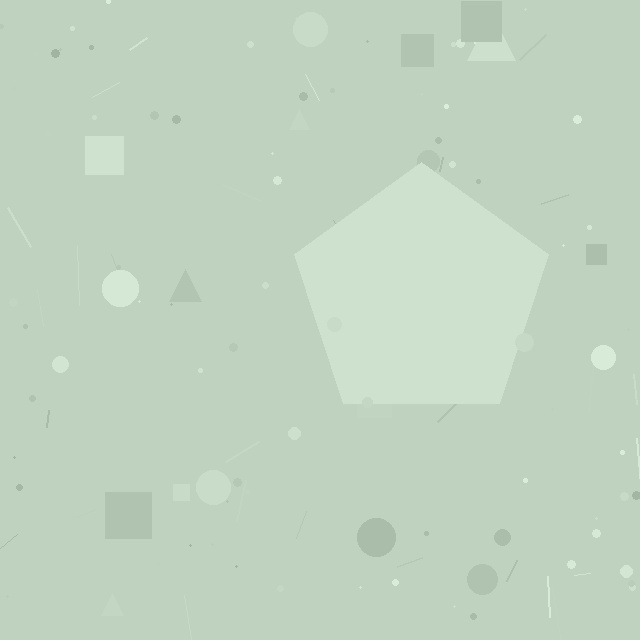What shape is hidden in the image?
A pentagon is hidden in the image.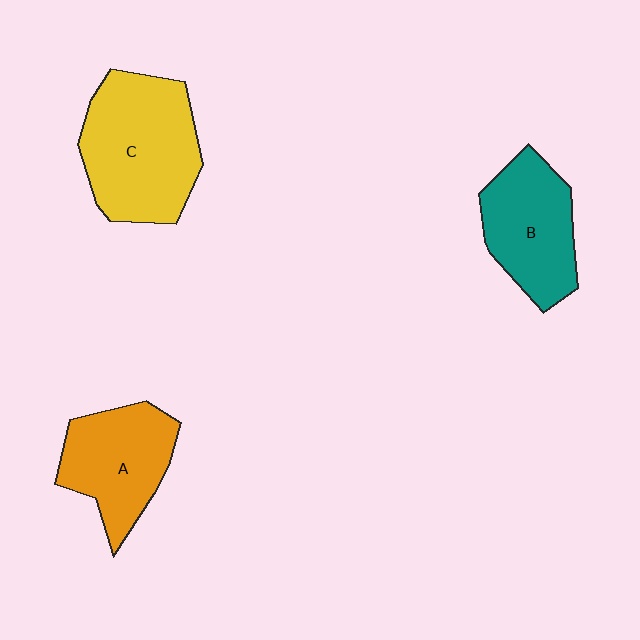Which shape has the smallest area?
Shape A (orange).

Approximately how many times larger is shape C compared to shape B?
Approximately 1.4 times.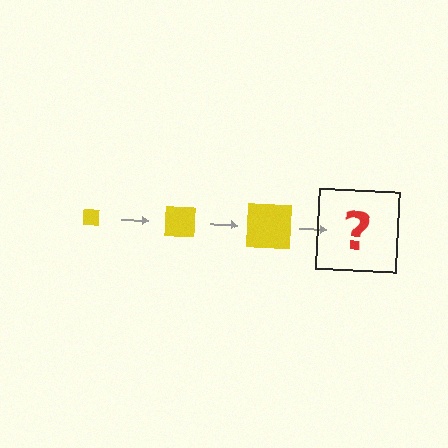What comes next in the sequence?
The next element should be a yellow square, larger than the previous one.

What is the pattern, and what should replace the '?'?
The pattern is that the square gets progressively larger each step. The '?' should be a yellow square, larger than the previous one.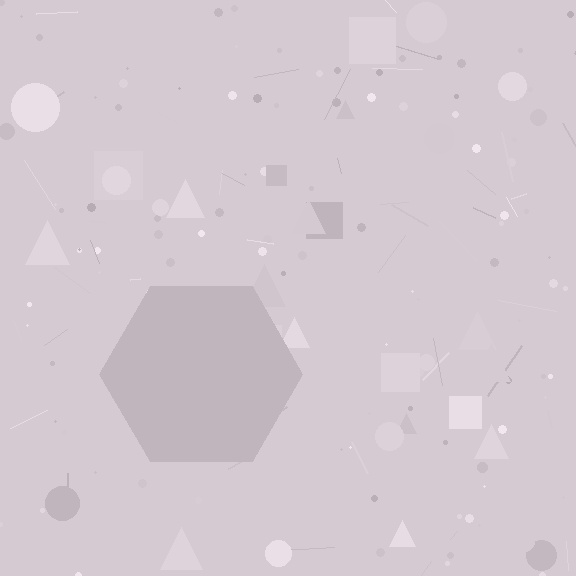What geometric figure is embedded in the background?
A hexagon is embedded in the background.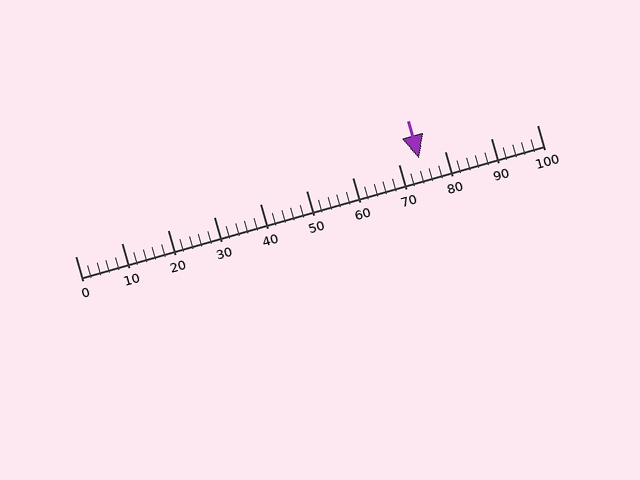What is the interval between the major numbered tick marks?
The major tick marks are spaced 10 units apart.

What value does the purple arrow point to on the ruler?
The purple arrow points to approximately 74.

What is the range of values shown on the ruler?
The ruler shows values from 0 to 100.